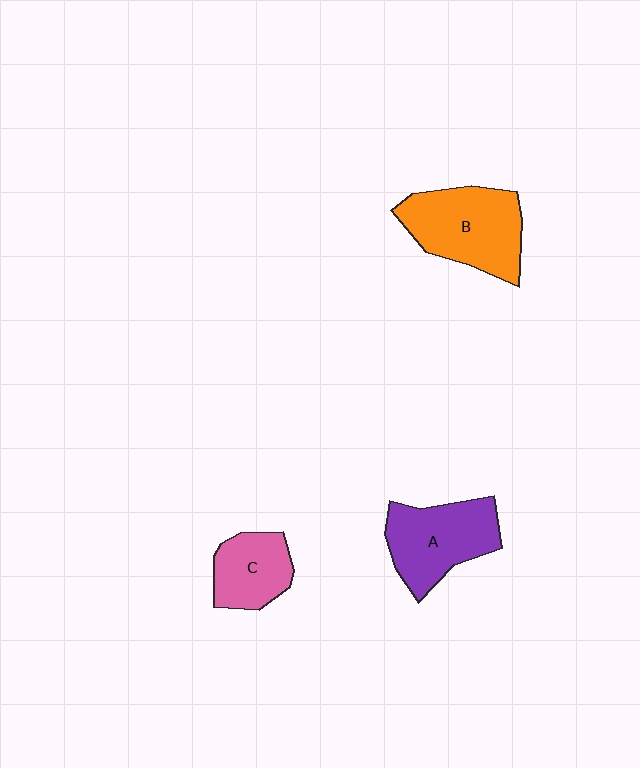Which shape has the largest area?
Shape B (orange).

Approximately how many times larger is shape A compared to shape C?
Approximately 1.4 times.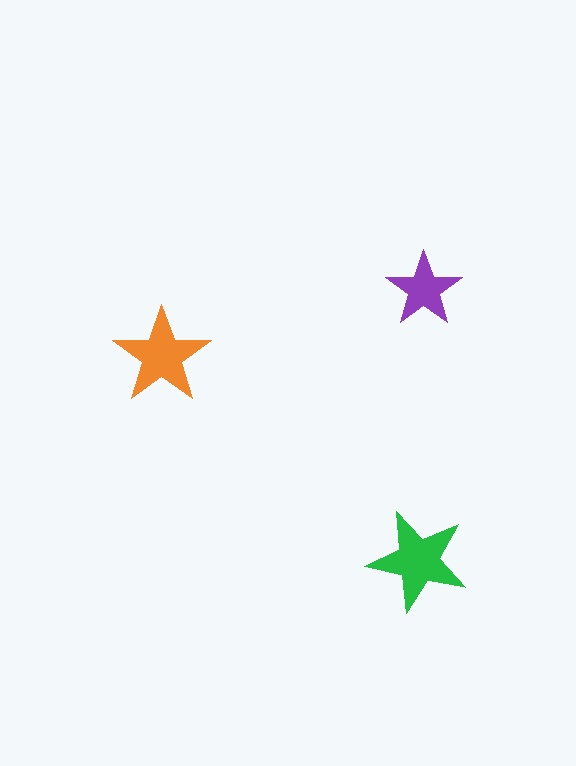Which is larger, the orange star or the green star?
The green one.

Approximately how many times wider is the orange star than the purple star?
About 1.5 times wider.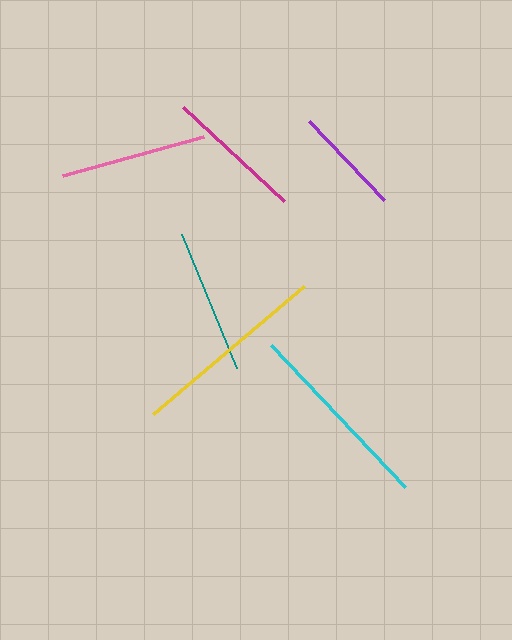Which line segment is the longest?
The yellow line is the longest at approximately 198 pixels.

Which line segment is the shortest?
The purple line is the shortest at approximately 109 pixels.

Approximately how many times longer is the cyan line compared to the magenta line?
The cyan line is approximately 1.4 times the length of the magenta line.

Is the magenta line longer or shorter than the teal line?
The teal line is longer than the magenta line.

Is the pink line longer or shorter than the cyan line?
The cyan line is longer than the pink line.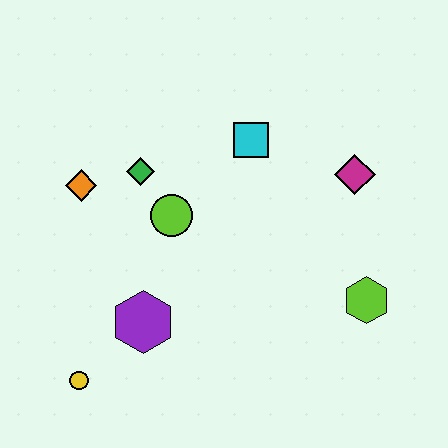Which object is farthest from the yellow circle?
The magenta diamond is farthest from the yellow circle.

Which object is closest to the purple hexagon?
The yellow circle is closest to the purple hexagon.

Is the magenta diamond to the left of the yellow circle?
No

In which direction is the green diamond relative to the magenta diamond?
The green diamond is to the left of the magenta diamond.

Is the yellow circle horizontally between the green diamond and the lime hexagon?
No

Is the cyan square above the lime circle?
Yes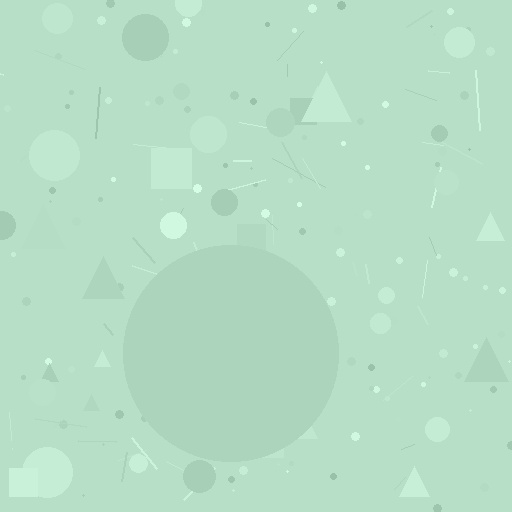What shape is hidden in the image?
A circle is hidden in the image.